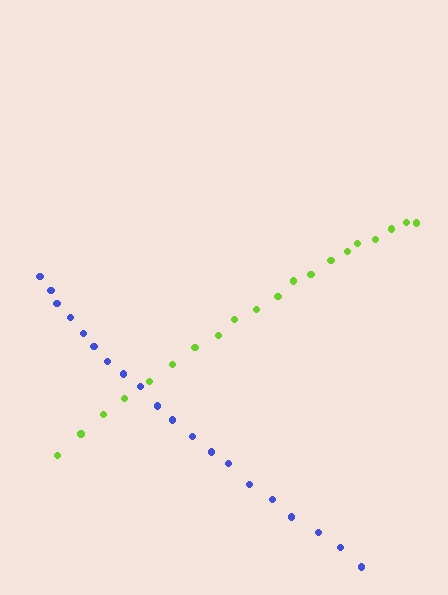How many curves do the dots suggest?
There are 2 distinct paths.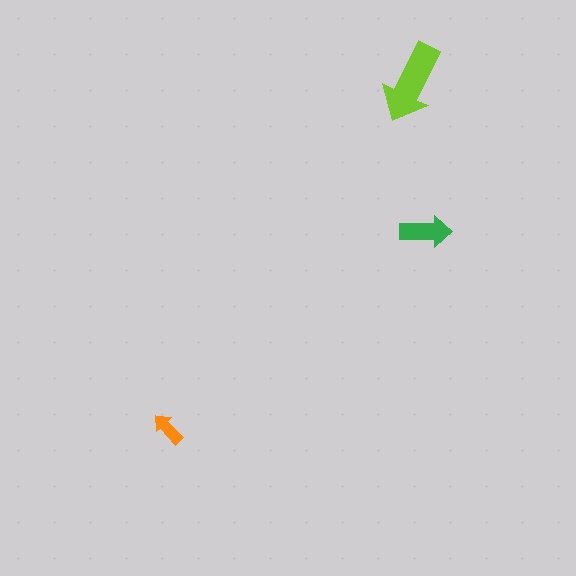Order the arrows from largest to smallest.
the lime one, the green one, the orange one.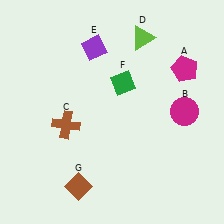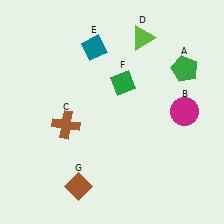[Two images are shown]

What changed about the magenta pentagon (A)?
In Image 1, A is magenta. In Image 2, it changed to green.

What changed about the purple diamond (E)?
In Image 1, E is purple. In Image 2, it changed to teal.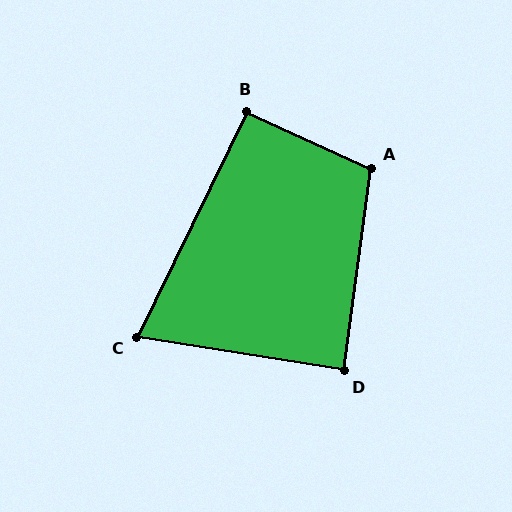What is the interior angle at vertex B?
Approximately 92 degrees (approximately right).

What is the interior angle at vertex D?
Approximately 88 degrees (approximately right).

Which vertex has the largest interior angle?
A, at approximately 107 degrees.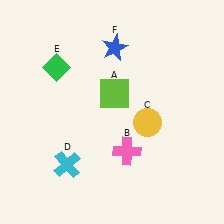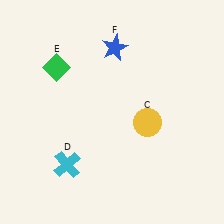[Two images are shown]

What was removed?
The lime square (A), the pink cross (B) were removed in Image 2.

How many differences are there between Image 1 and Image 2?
There are 2 differences between the two images.